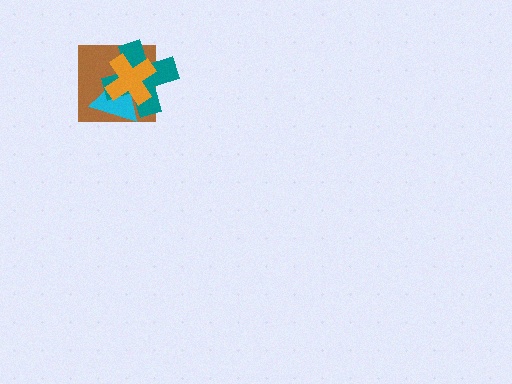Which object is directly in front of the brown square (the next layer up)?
The cyan triangle is directly in front of the brown square.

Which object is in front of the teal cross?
The orange cross is in front of the teal cross.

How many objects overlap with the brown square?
3 objects overlap with the brown square.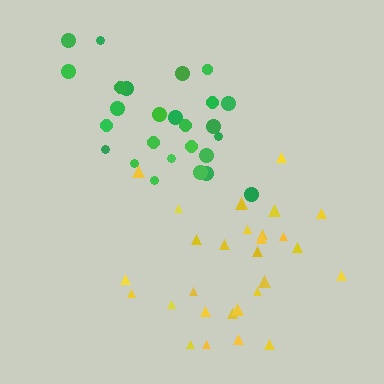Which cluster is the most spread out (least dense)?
Yellow.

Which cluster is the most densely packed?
Green.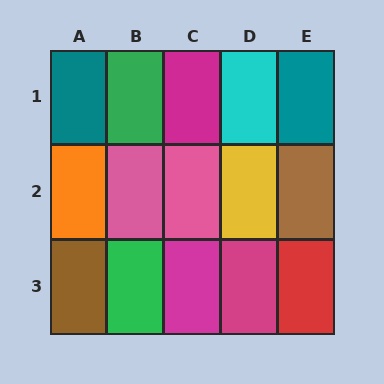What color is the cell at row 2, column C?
Pink.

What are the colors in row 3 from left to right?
Brown, green, magenta, magenta, red.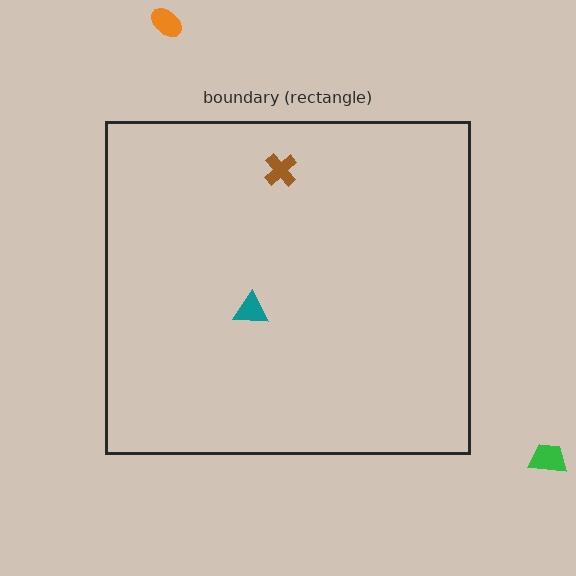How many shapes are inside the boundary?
2 inside, 2 outside.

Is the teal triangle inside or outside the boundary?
Inside.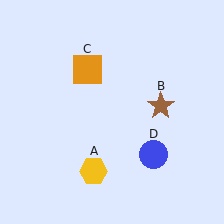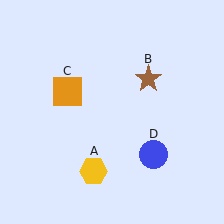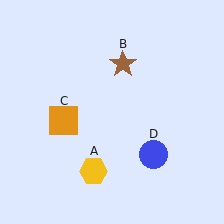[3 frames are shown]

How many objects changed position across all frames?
2 objects changed position: brown star (object B), orange square (object C).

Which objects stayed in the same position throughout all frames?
Yellow hexagon (object A) and blue circle (object D) remained stationary.